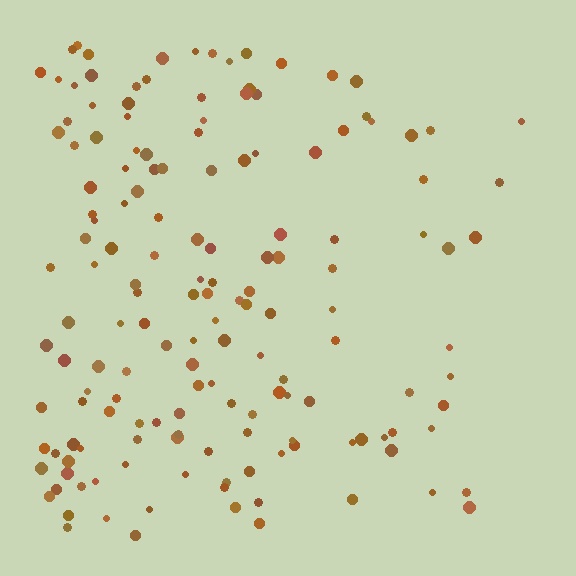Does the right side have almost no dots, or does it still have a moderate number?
Still a moderate number, just noticeably fewer than the left.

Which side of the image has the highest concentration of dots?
The left.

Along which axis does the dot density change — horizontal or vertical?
Horizontal.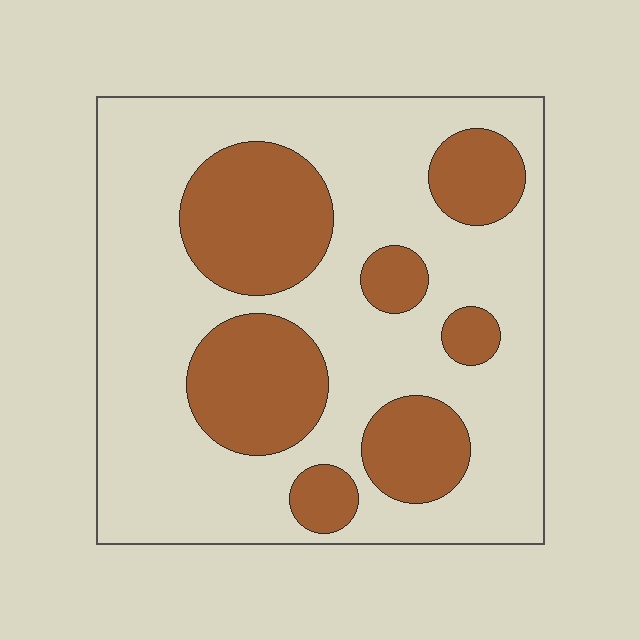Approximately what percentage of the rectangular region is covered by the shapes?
Approximately 30%.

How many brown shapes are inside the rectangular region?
7.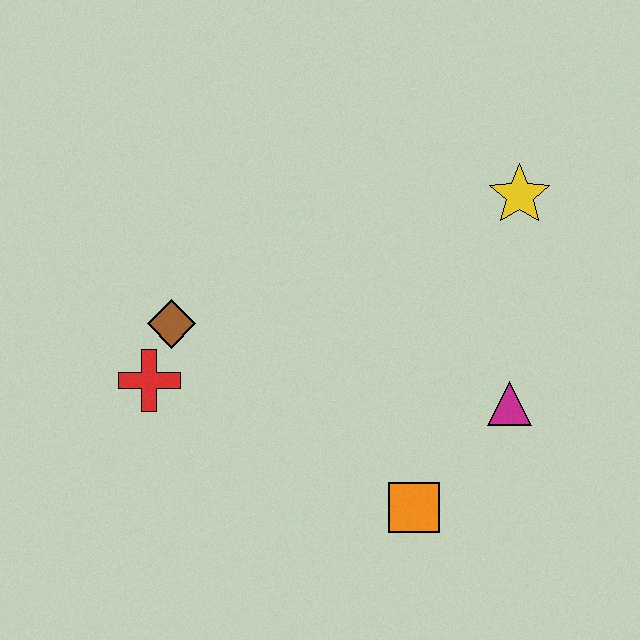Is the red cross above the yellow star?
No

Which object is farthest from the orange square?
The yellow star is farthest from the orange square.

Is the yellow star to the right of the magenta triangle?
Yes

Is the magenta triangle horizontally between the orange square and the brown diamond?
No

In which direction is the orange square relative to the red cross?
The orange square is to the right of the red cross.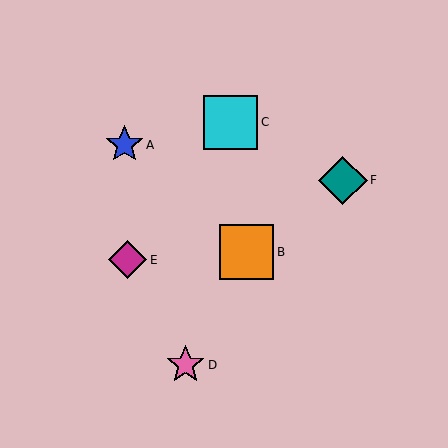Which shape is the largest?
The orange square (labeled B) is the largest.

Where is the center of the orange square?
The center of the orange square is at (247, 252).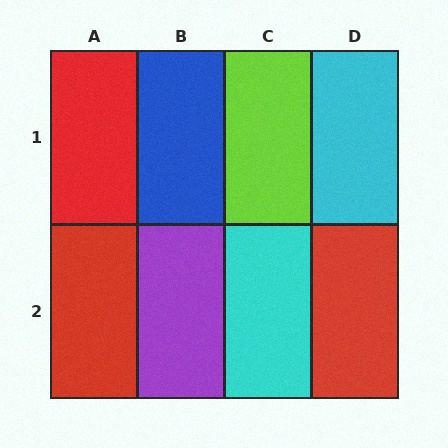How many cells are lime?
1 cell is lime.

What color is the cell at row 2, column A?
Red.